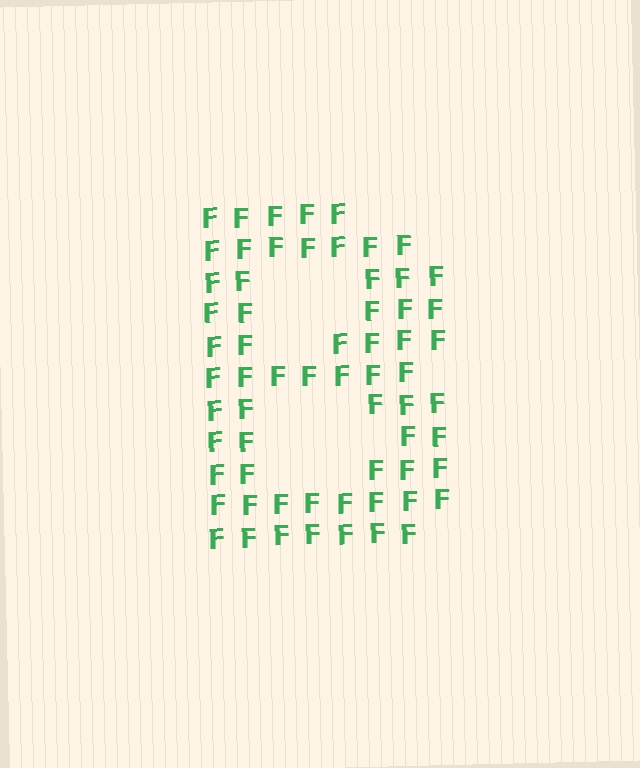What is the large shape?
The large shape is the letter B.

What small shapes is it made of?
It is made of small letter F's.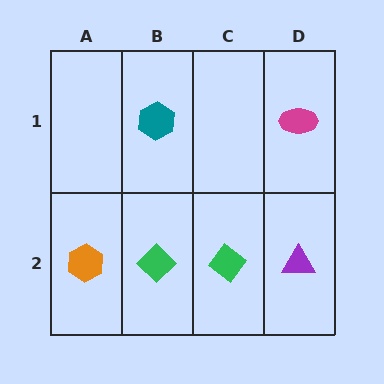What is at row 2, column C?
A green diamond.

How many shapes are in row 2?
4 shapes.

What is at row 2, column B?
A green diamond.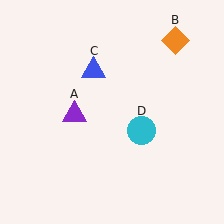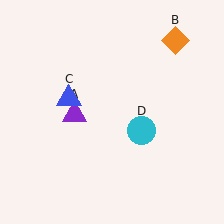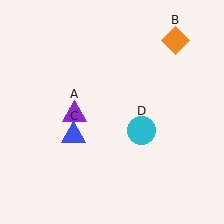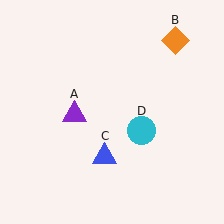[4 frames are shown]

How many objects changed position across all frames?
1 object changed position: blue triangle (object C).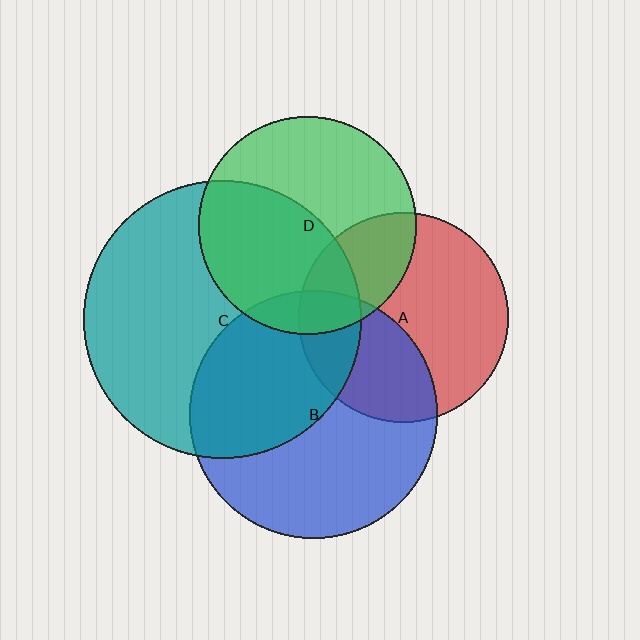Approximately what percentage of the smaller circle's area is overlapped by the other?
Approximately 10%.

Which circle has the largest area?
Circle C (teal).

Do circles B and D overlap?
Yes.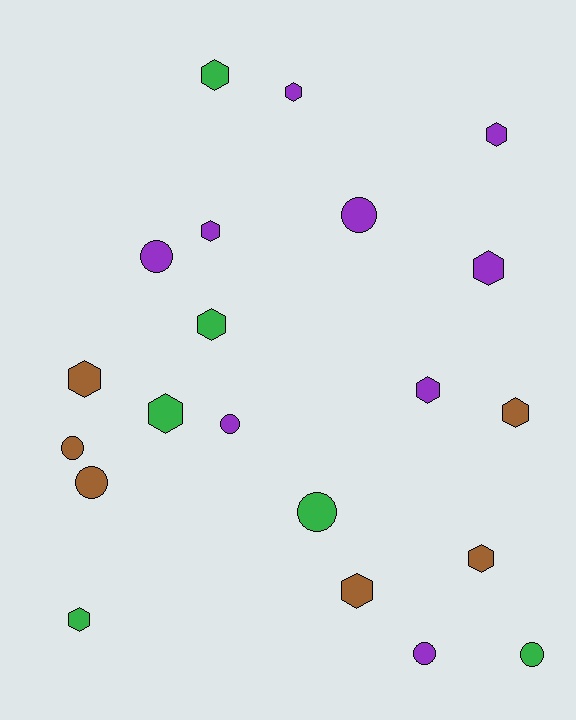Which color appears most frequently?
Purple, with 9 objects.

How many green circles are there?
There are 2 green circles.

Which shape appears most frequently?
Hexagon, with 13 objects.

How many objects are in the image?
There are 21 objects.